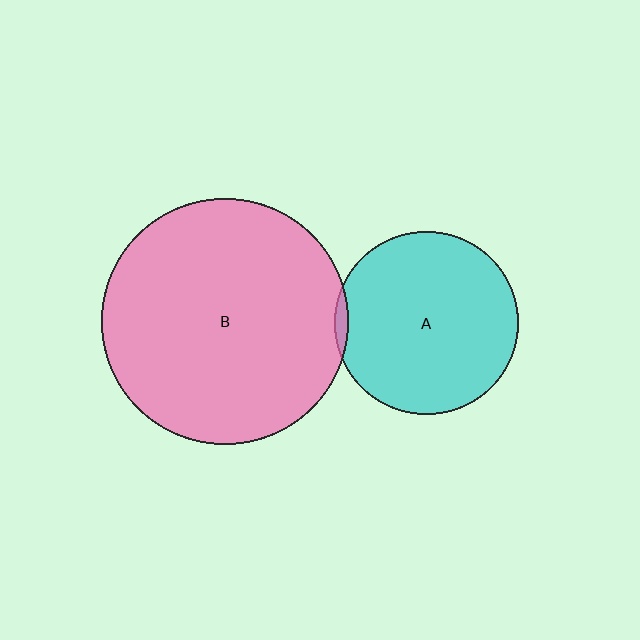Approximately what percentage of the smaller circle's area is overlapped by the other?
Approximately 5%.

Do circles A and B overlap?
Yes.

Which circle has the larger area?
Circle B (pink).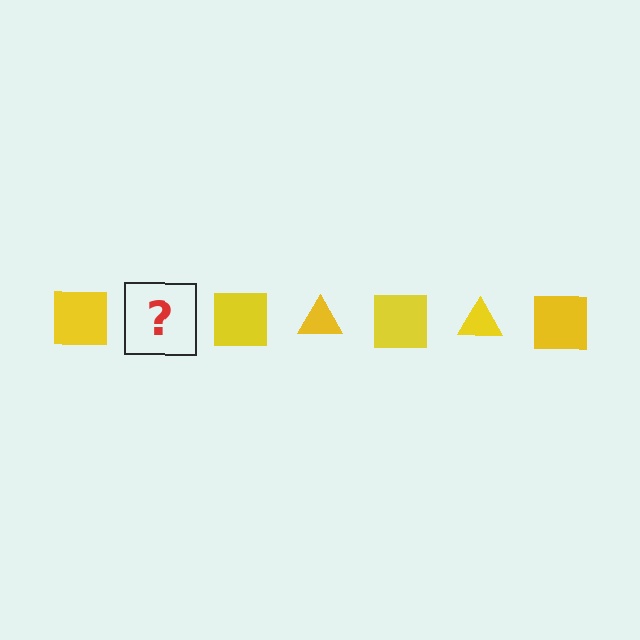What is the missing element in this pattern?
The missing element is a yellow triangle.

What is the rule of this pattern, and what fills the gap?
The rule is that the pattern cycles through square, triangle shapes in yellow. The gap should be filled with a yellow triangle.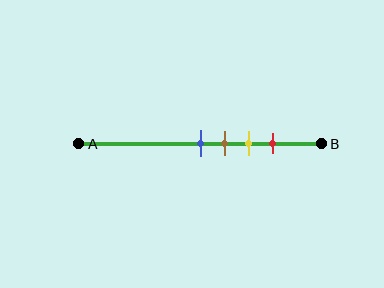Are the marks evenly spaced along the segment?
Yes, the marks are approximately evenly spaced.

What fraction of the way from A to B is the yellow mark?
The yellow mark is approximately 70% (0.7) of the way from A to B.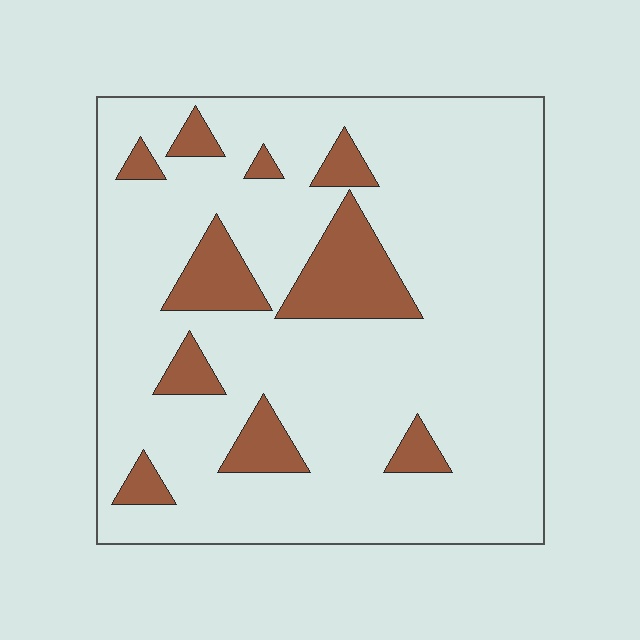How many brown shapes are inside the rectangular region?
10.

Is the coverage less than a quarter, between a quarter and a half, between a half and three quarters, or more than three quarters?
Less than a quarter.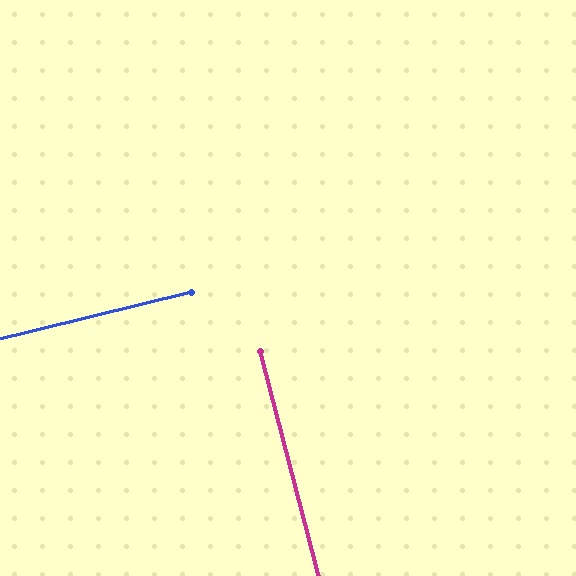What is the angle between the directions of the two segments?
Approximately 89 degrees.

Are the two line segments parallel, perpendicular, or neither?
Perpendicular — they meet at approximately 89°.